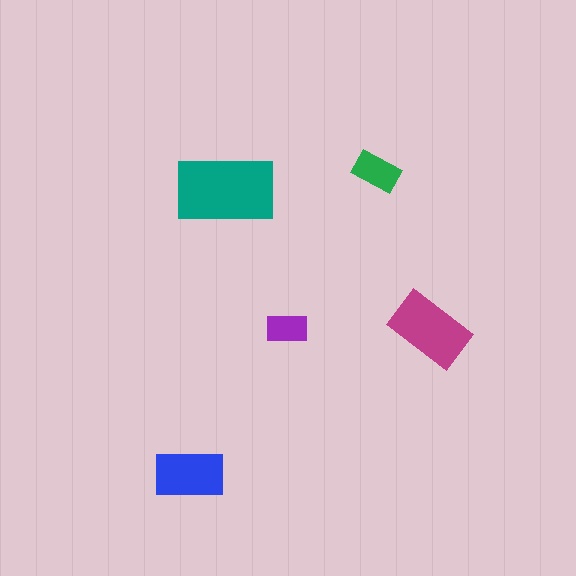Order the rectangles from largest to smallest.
the teal one, the magenta one, the blue one, the green one, the purple one.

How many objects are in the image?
There are 5 objects in the image.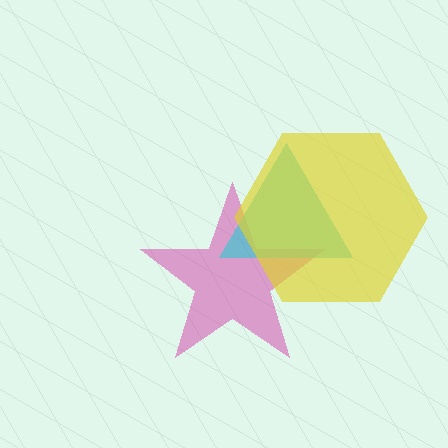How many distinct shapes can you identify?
There are 3 distinct shapes: a magenta star, a cyan triangle, a yellow hexagon.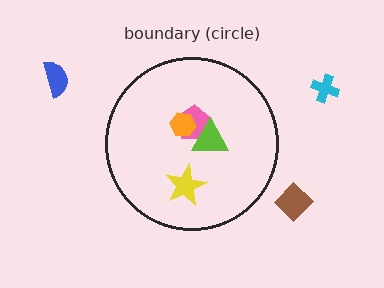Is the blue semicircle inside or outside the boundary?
Outside.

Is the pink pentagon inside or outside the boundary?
Inside.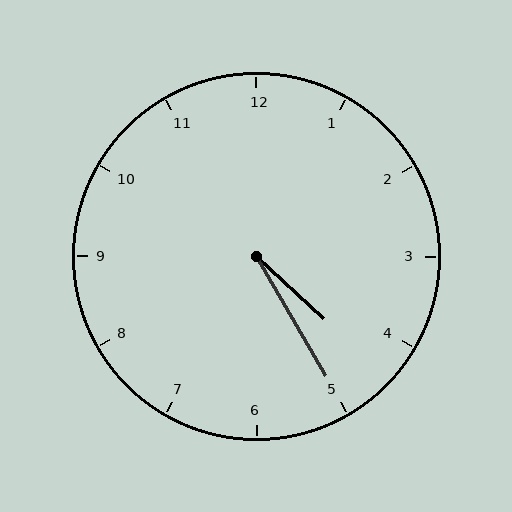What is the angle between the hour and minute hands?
Approximately 18 degrees.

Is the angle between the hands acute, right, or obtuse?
It is acute.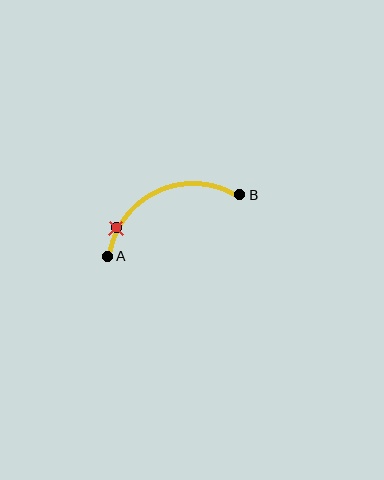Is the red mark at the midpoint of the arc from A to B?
No. The red mark lies on the arc but is closer to endpoint A. The arc midpoint would be at the point on the curve equidistant along the arc from both A and B.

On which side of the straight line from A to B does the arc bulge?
The arc bulges above the straight line connecting A and B.